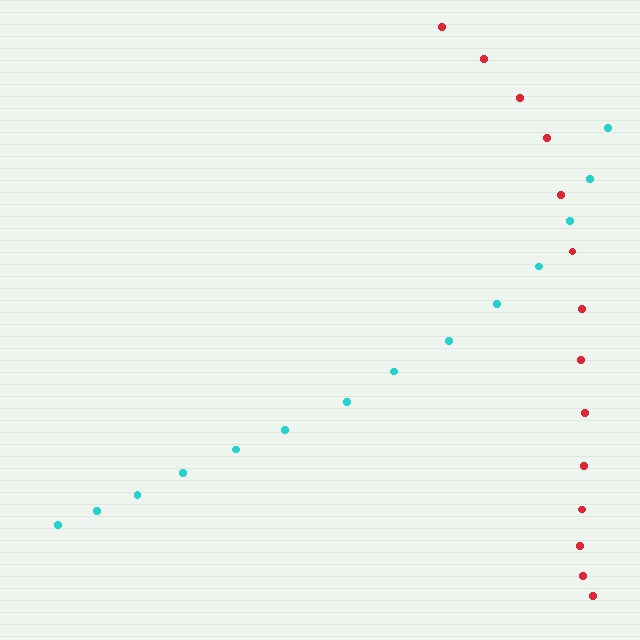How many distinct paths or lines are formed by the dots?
There are 2 distinct paths.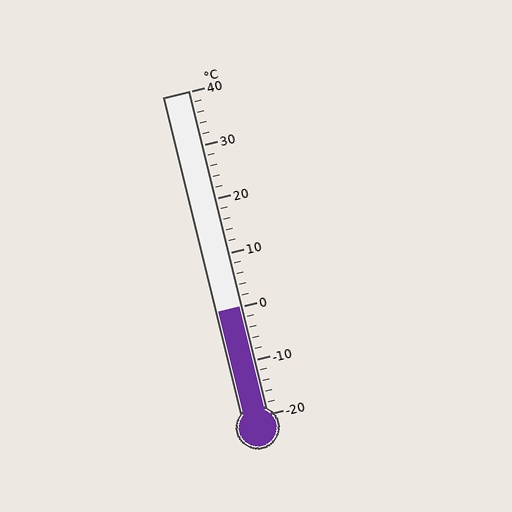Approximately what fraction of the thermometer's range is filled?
The thermometer is filled to approximately 35% of its range.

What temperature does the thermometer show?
The thermometer shows approximately 0°C.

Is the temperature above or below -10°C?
The temperature is above -10°C.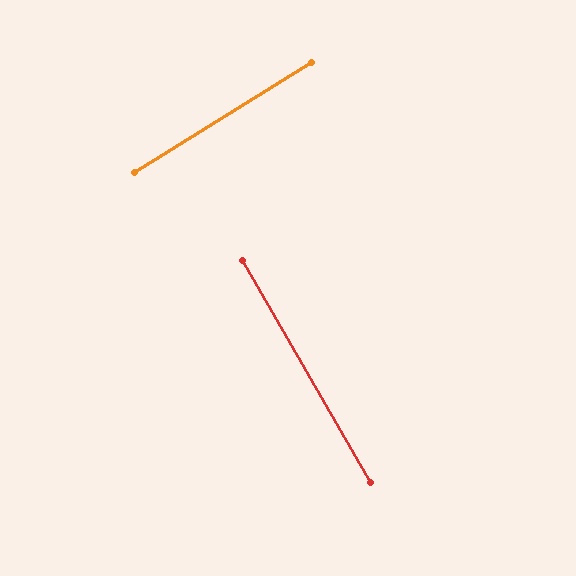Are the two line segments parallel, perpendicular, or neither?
Perpendicular — they meet at approximately 88°.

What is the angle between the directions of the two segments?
Approximately 88 degrees.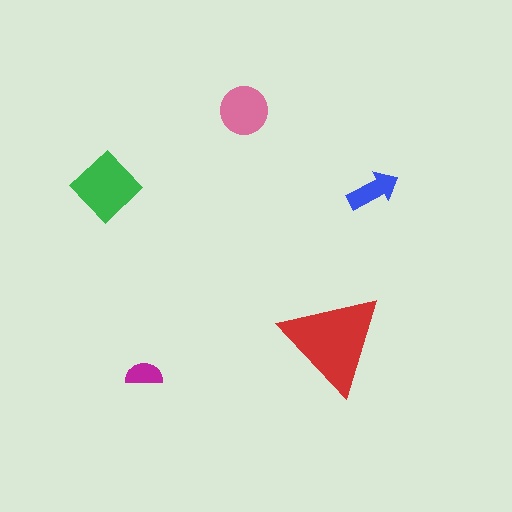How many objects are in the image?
There are 5 objects in the image.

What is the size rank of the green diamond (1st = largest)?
2nd.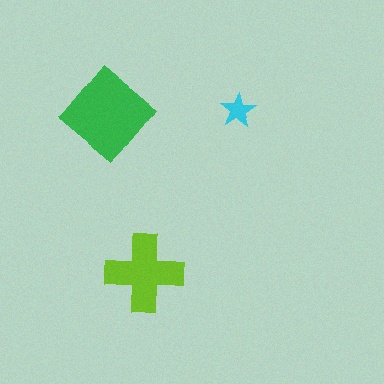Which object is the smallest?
The cyan star.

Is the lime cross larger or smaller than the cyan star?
Larger.